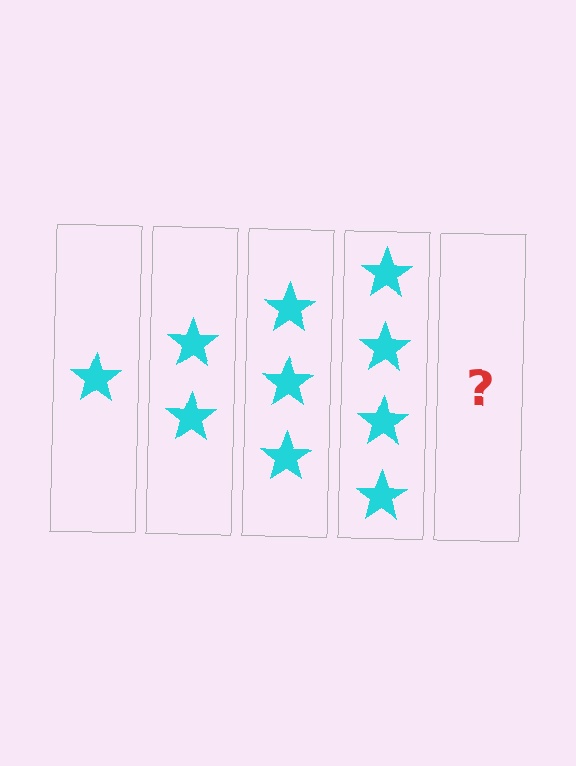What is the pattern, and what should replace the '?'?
The pattern is that each step adds one more star. The '?' should be 5 stars.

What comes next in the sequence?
The next element should be 5 stars.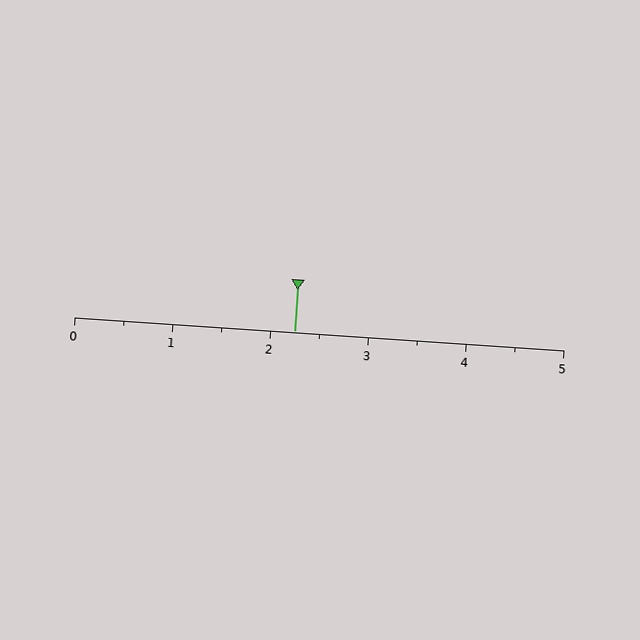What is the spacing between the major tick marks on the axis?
The major ticks are spaced 1 apart.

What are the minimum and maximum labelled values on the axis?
The axis runs from 0 to 5.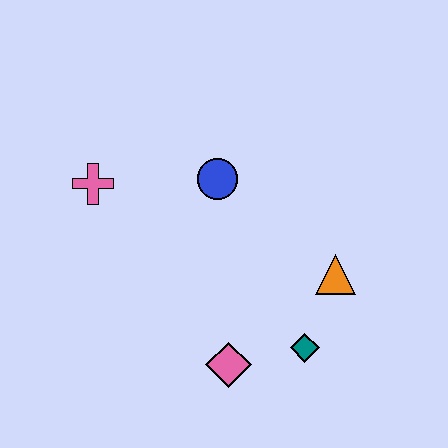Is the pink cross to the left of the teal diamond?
Yes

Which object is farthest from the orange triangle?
The pink cross is farthest from the orange triangle.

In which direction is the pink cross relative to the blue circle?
The pink cross is to the left of the blue circle.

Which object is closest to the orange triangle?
The teal diamond is closest to the orange triangle.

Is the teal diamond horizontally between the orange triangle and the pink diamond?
Yes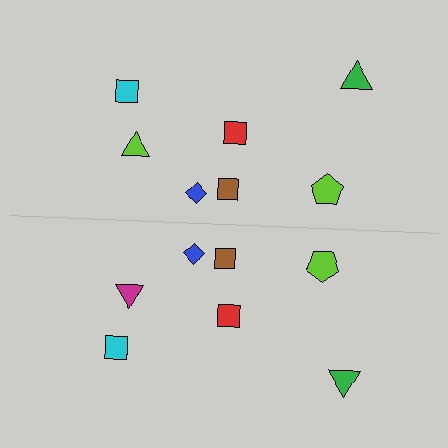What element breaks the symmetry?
The magenta triangle on the bottom side breaks the symmetry — its mirror counterpart is lime.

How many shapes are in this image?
There are 14 shapes in this image.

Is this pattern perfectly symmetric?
No, the pattern is not perfectly symmetric. The magenta triangle on the bottom side breaks the symmetry — its mirror counterpart is lime.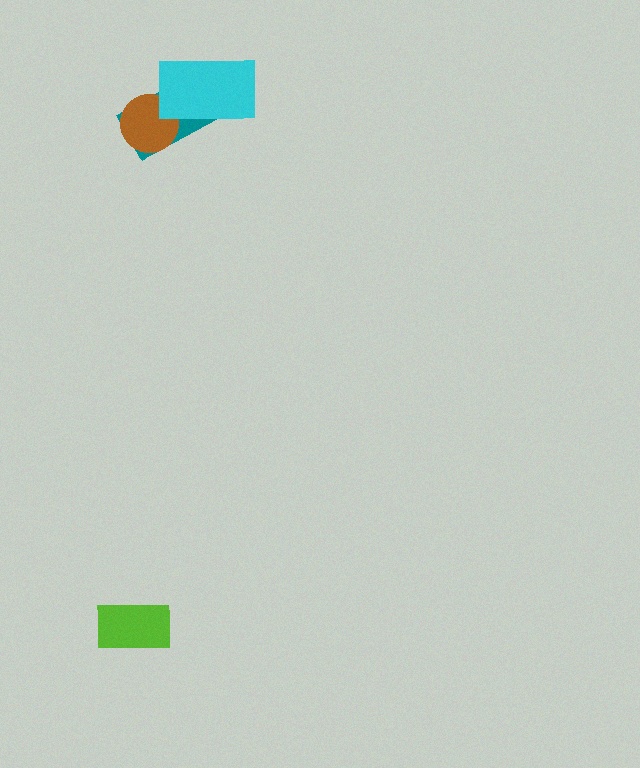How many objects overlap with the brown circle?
2 objects overlap with the brown circle.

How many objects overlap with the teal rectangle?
2 objects overlap with the teal rectangle.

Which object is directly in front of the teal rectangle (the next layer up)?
The brown circle is directly in front of the teal rectangle.